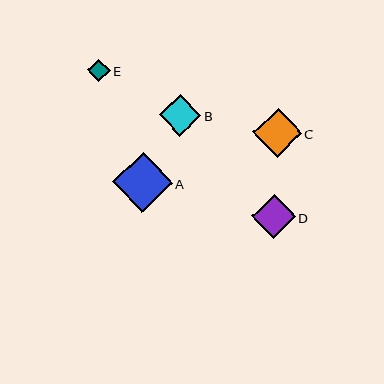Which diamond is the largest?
Diamond A is the largest with a size of approximately 59 pixels.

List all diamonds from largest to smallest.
From largest to smallest: A, C, D, B, E.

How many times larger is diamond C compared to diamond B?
Diamond C is approximately 1.2 times the size of diamond B.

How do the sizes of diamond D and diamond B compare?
Diamond D and diamond B are approximately the same size.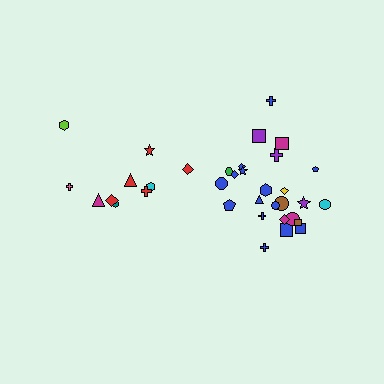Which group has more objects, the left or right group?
The right group.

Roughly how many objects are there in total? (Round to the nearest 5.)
Roughly 35 objects in total.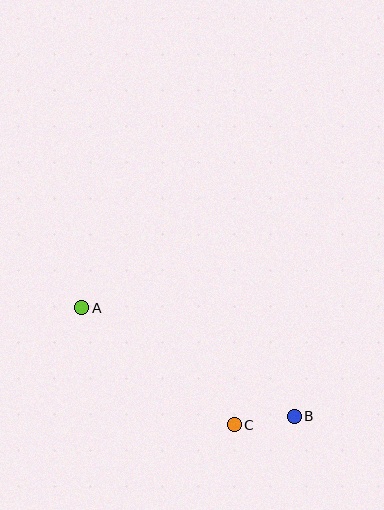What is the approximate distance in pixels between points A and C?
The distance between A and C is approximately 192 pixels.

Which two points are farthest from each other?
Points A and B are farthest from each other.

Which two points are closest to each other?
Points B and C are closest to each other.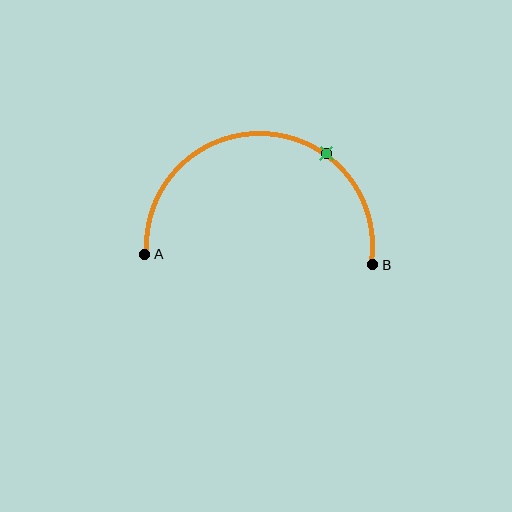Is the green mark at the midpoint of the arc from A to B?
No. The green mark lies on the arc but is closer to endpoint B. The arc midpoint would be at the point on the curve equidistant along the arc from both A and B.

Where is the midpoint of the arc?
The arc midpoint is the point on the curve farthest from the straight line joining A and B. It sits above that line.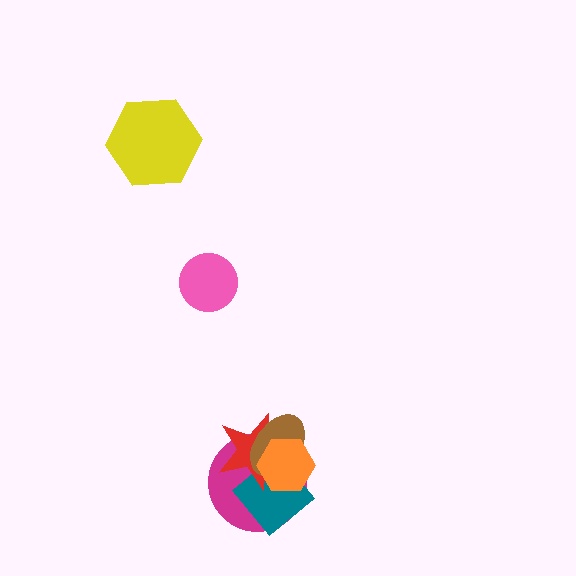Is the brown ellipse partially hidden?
Yes, it is partially covered by another shape.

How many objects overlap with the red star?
4 objects overlap with the red star.